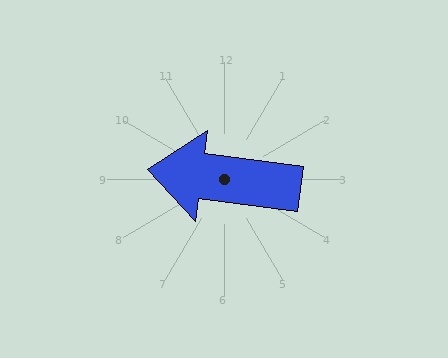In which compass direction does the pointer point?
West.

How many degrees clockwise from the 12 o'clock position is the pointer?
Approximately 277 degrees.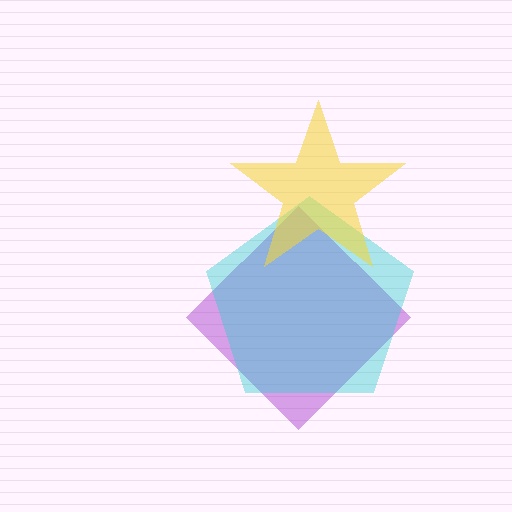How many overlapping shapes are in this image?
There are 3 overlapping shapes in the image.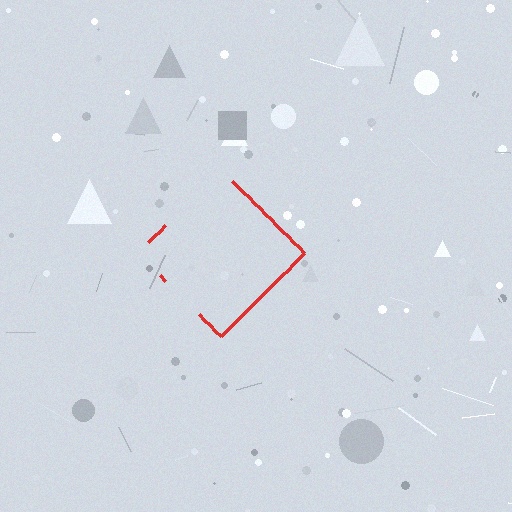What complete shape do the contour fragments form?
The contour fragments form a diamond.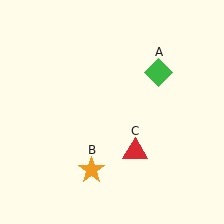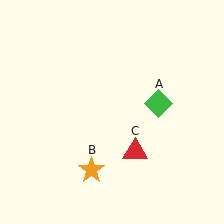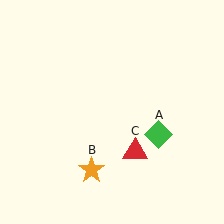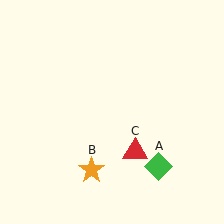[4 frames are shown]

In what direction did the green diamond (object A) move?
The green diamond (object A) moved down.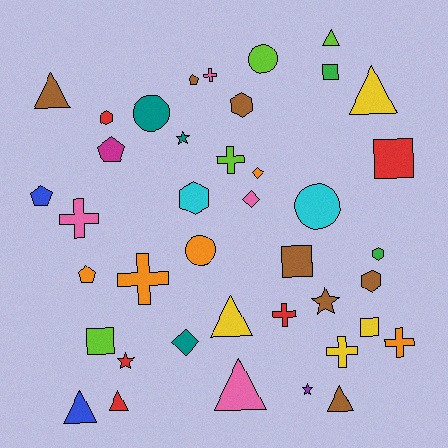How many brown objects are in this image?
There are 7 brown objects.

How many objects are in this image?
There are 40 objects.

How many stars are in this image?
There are 4 stars.